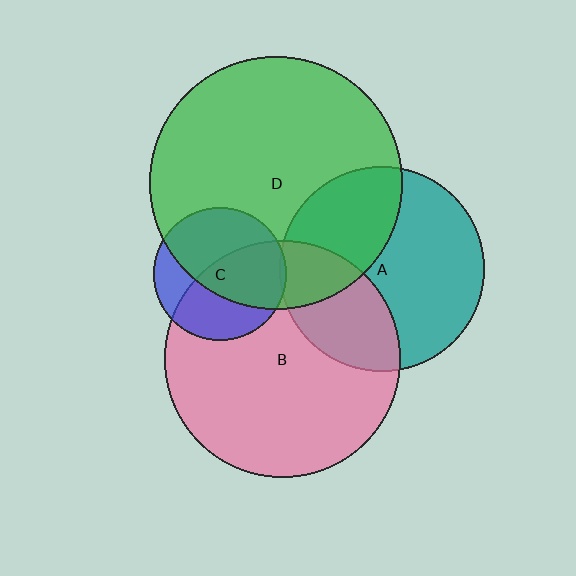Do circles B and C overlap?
Yes.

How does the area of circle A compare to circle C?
Approximately 2.4 times.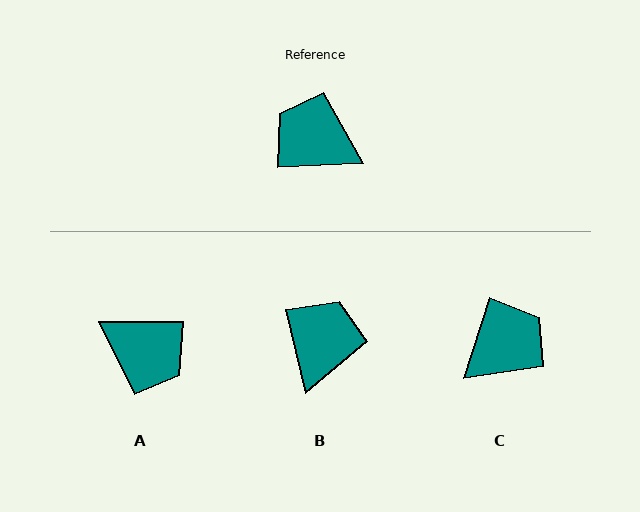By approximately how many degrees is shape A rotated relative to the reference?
Approximately 177 degrees counter-clockwise.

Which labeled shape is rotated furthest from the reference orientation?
A, about 177 degrees away.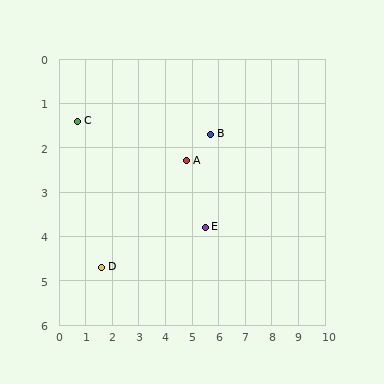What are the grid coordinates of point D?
Point D is at approximately (1.6, 4.7).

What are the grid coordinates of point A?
Point A is at approximately (4.8, 2.3).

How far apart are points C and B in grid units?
Points C and B are about 5.0 grid units apart.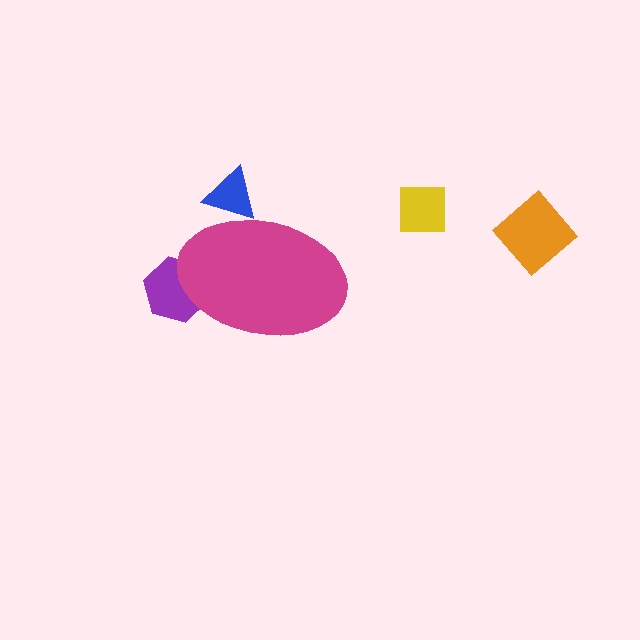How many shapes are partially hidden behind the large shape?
2 shapes are partially hidden.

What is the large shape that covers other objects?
A magenta ellipse.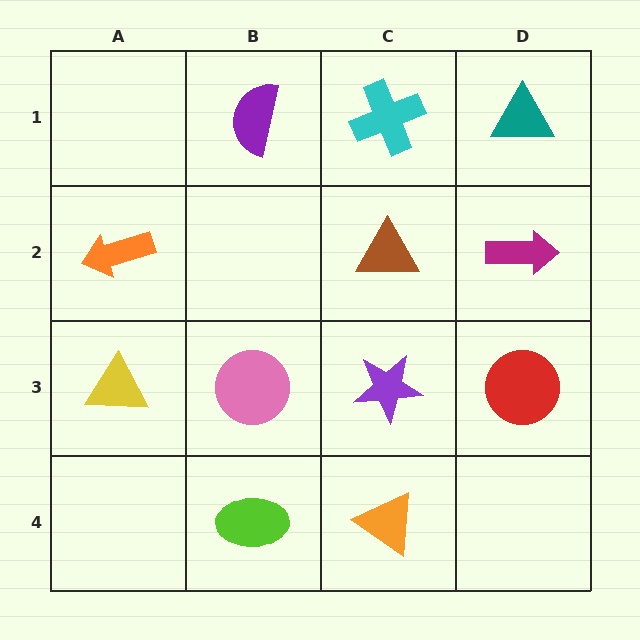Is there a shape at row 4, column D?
No, that cell is empty.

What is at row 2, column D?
A magenta arrow.